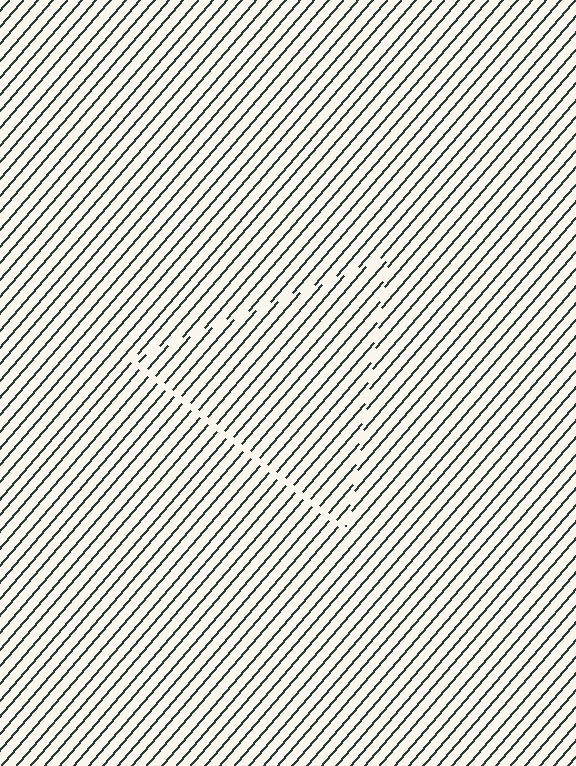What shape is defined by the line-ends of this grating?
An illusory triangle. The interior of the shape contains the same grating, shifted by half a period — the contour is defined by the phase discontinuity where line-ends from the inner and outer gratings abut.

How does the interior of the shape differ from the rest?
The interior of the shape contains the same grating, shifted by half a period — the contour is defined by the phase discontinuity where line-ends from the inner and outer gratings abut.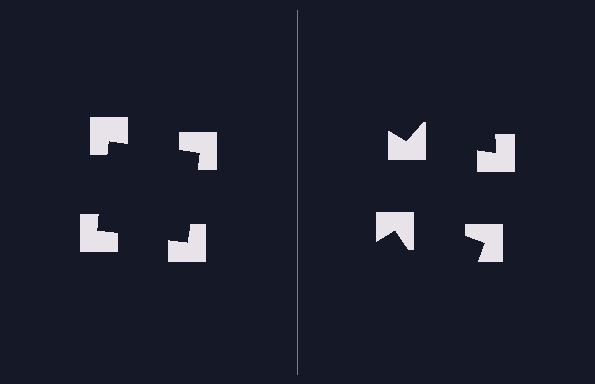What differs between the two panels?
The notched squares are positioned identically on both sides; only the wedge orientations differ. On the left they align to a square; on the right they are misaligned.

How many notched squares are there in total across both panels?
8 — 4 on each side.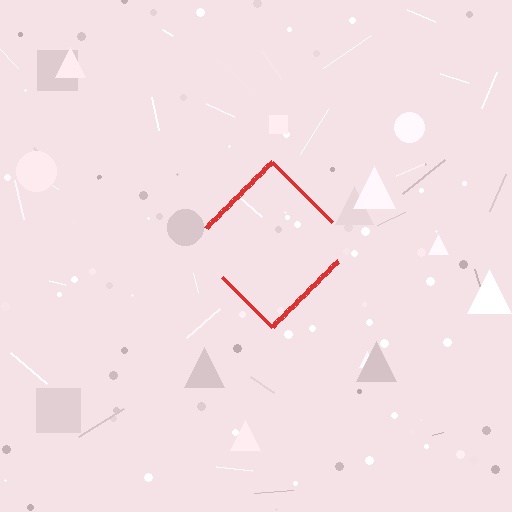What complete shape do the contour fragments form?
The contour fragments form a diamond.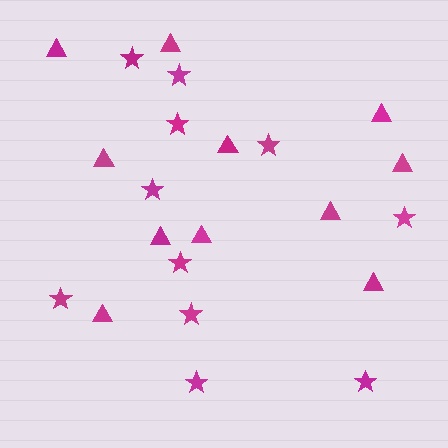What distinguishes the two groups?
There are 2 groups: one group of triangles (11) and one group of stars (11).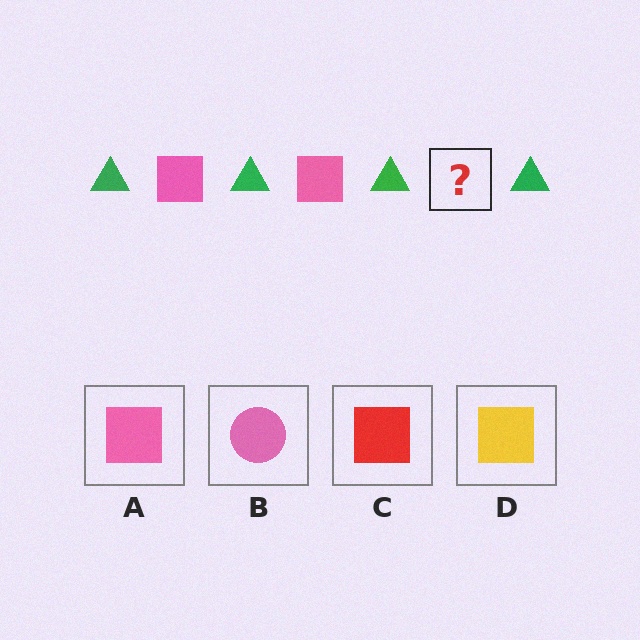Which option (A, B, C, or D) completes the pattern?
A.